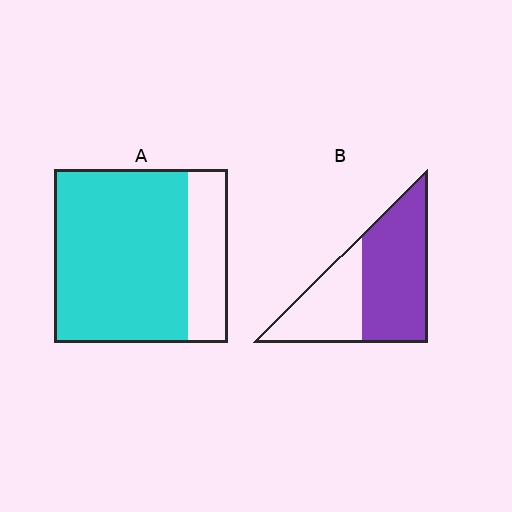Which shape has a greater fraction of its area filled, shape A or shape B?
Shape A.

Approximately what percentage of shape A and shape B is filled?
A is approximately 75% and B is approximately 60%.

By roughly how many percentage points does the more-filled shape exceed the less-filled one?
By roughly 15 percentage points (A over B).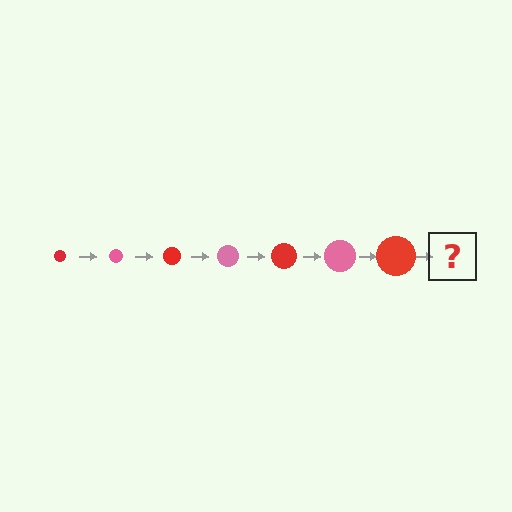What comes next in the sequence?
The next element should be a pink circle, larger than the previous one.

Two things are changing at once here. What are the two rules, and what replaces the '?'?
The two rules are that the circle grows larger each step and the color cycles through red and pink. The '?' should be a pink circle, larger than the previous one.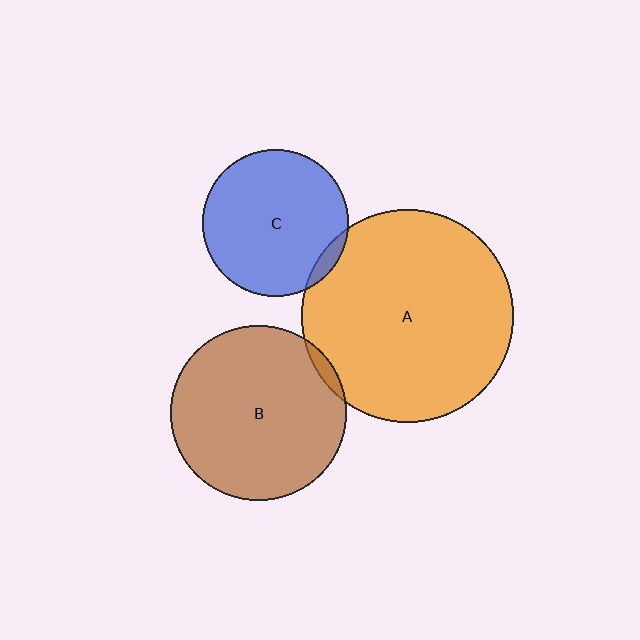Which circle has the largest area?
Circle A (orange).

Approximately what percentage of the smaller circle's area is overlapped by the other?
Approximately 5%.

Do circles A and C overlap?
Yes.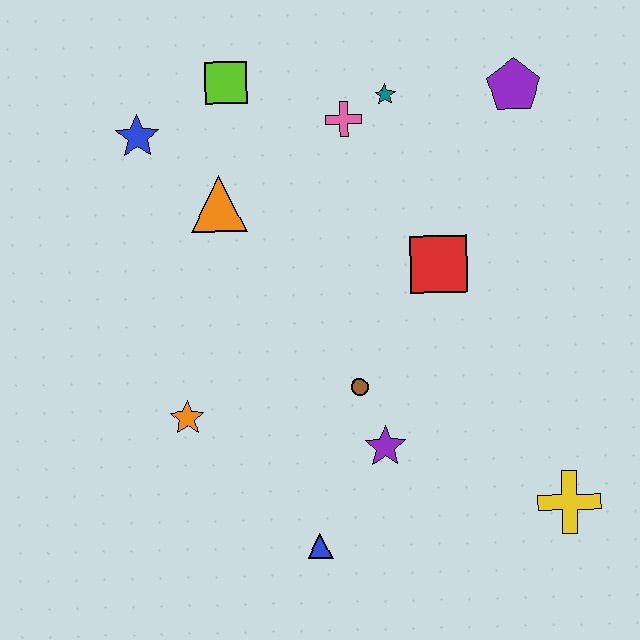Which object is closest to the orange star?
The brown circle is closest to the orange star.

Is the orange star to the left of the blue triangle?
Yes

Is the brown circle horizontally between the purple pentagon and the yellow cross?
No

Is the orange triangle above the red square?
Yes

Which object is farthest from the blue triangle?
The purple pentagon is farthest from the blue triangle.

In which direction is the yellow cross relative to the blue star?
The yellow cross is to the right of the blue star.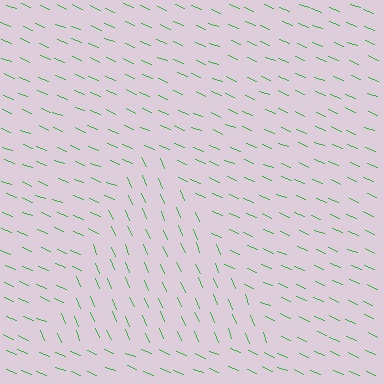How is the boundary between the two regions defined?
The boundary is defined purely by a change in line orientation (approximately 45 degrees difference). All lines are the same color and thickness.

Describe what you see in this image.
The image is filled with small green line segments. A triangle region in the image has lines oriented differently from the surrounding lines, creating a visible texture boundary.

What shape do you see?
I see a triangle.